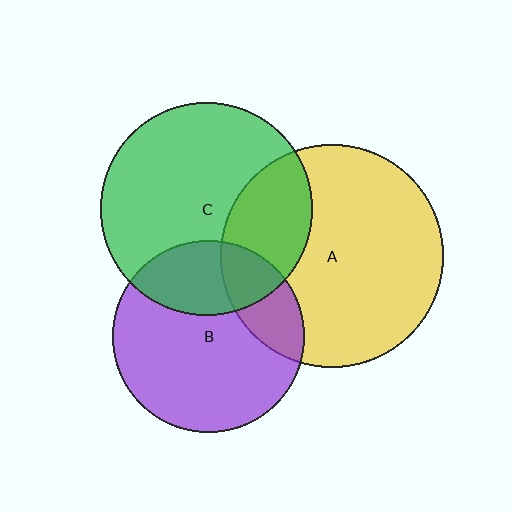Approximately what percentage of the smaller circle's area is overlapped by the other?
Approximately 30%.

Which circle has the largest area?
Circle A (yellow).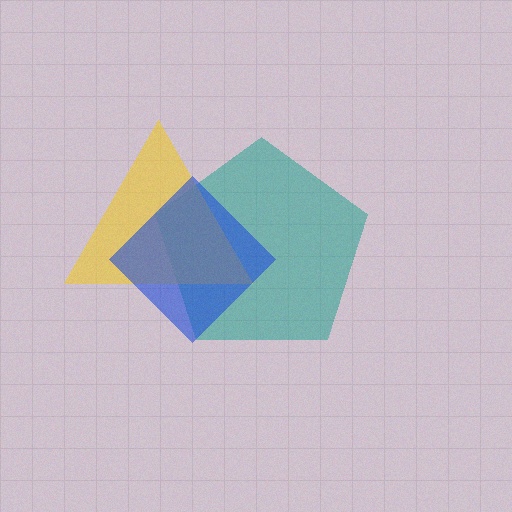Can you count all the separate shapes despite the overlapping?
Yes, there are 3 separate shapes.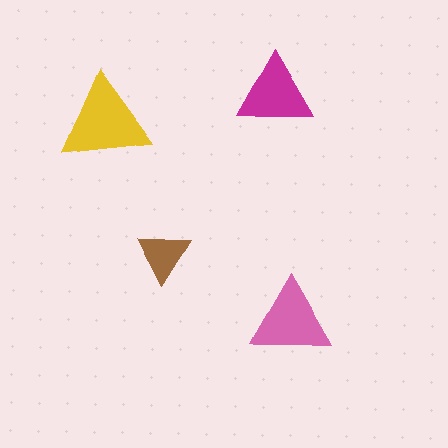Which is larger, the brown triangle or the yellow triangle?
The yellow one.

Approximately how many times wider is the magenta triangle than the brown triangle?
About 1.5 times wider.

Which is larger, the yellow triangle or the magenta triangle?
The yellow one.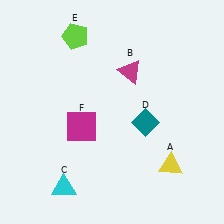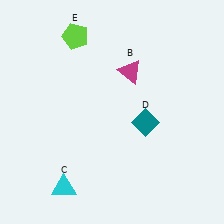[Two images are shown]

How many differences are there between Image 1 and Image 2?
There are 2 differences between the two images.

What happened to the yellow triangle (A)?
The yellow triangle (A) was removed in Image 2. It was in the bottom-right area of Image 1.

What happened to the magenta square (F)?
The magenta square (F) was removed in Image 2. It was in the bottom-left area of Image 1.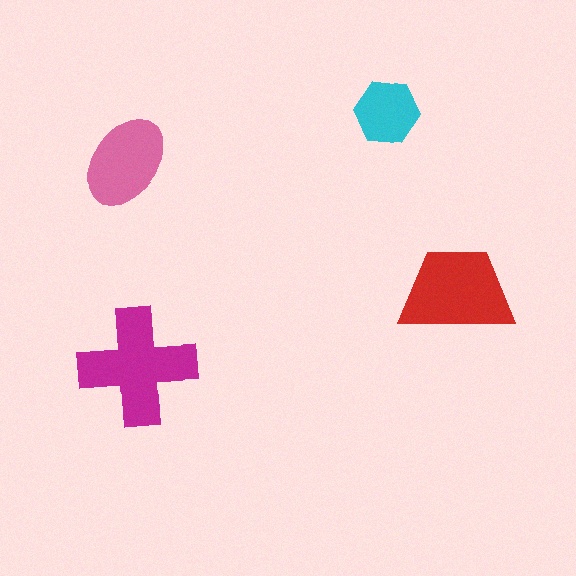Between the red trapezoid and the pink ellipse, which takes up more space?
The red trapezoid.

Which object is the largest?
The magenta cross.